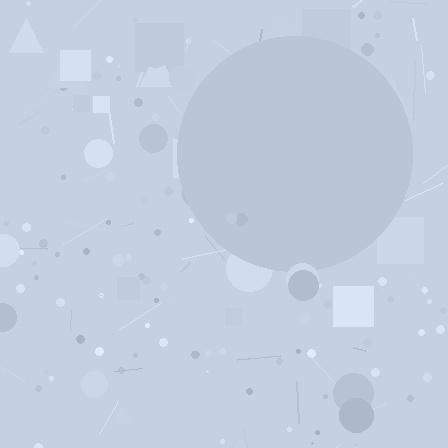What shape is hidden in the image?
A circle is hidden in the image.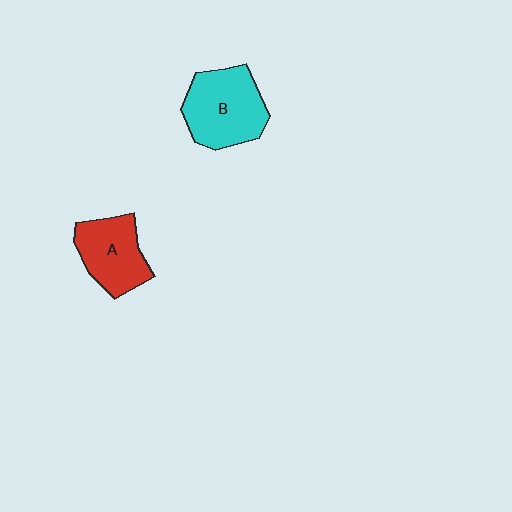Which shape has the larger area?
Shape B (cyan).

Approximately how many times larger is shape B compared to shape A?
Approximately 1.3 times.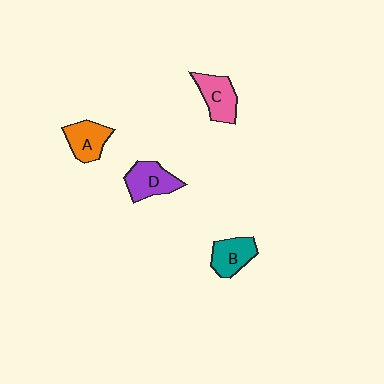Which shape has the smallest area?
Shape B (teal).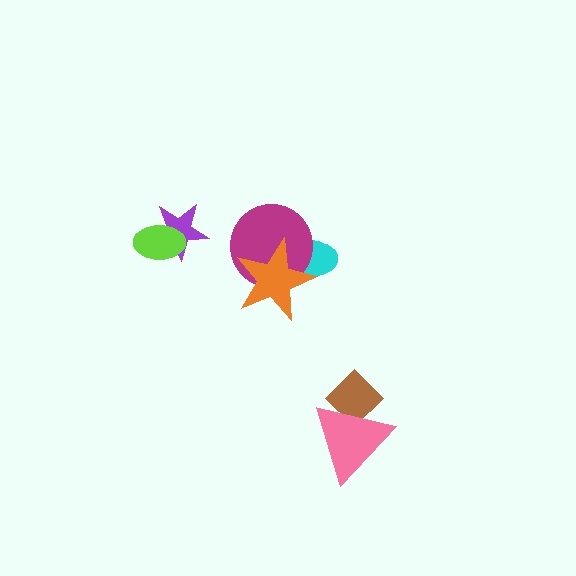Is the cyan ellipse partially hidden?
Yes, it is partially covered by another shape.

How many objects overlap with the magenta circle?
2 objects overlap with the magenta circle.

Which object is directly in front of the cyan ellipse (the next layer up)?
The magenta circle is directly in front of the cyan ellipse.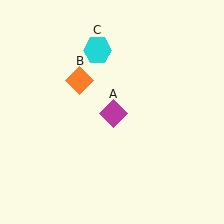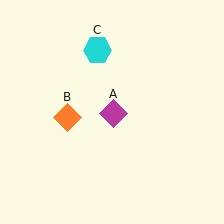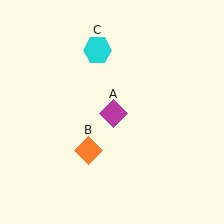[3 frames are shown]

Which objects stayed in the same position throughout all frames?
Magenta diamond (object A) and cyan hexagon (object C) remained stationary.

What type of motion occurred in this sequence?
The orange diamond (object B) rotated counterclockwise around the center of the scene.